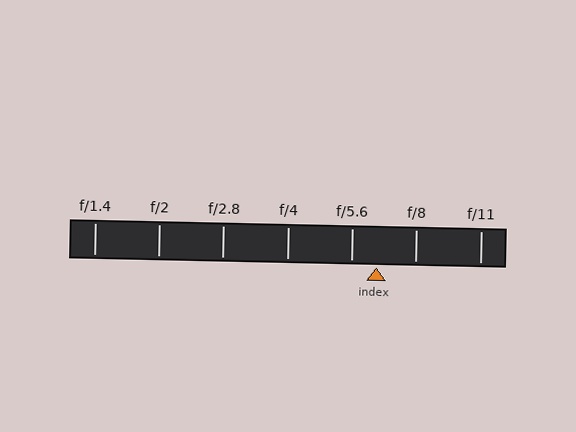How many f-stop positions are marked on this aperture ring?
There are 7 f-stop positions marked.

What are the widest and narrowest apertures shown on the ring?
The widest aperture shown is f/1.4 and the narrowest is f/11.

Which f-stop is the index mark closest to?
The index mark is closest to f/5.6.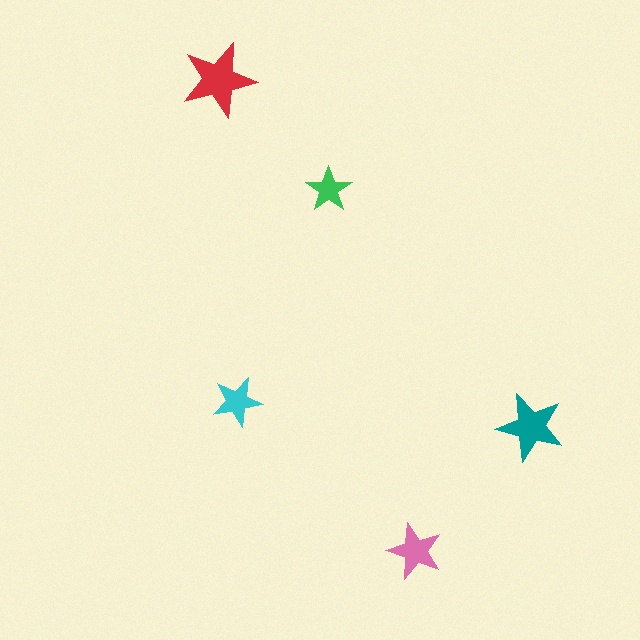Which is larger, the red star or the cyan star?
The red one.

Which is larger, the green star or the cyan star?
The cyan one.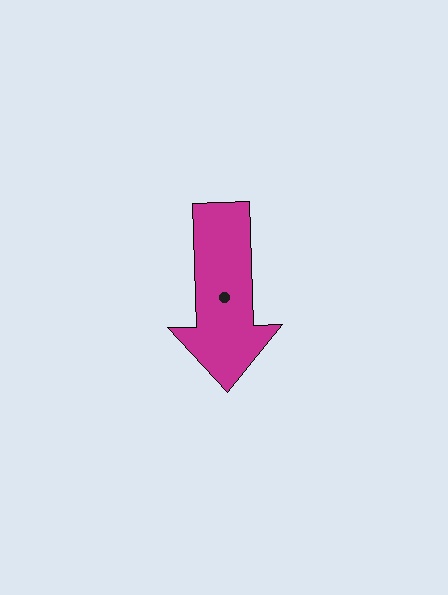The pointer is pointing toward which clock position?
Roughly 6 o'clock.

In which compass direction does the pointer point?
South.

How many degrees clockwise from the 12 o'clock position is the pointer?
Approximately 178 degrees.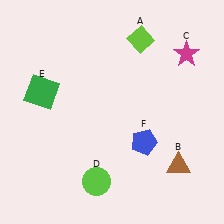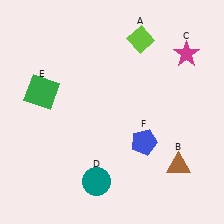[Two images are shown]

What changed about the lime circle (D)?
In Image 1, D is lime. In Image 2, it changed to teal.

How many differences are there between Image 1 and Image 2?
There is 1 difference between the two images.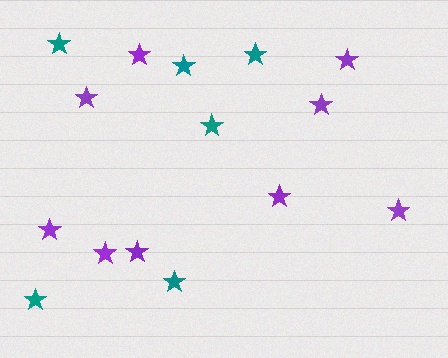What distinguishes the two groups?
There are 2 groups: one group of purple stars (9) and one group of teal stars (6).